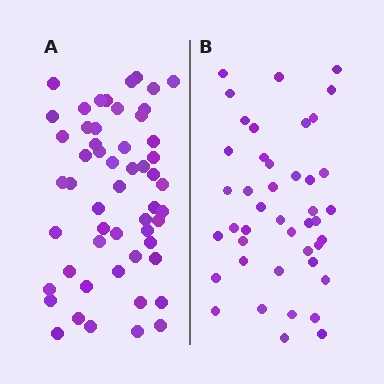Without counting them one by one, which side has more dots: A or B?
Region A (the left region) has more dots.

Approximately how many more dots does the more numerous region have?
Region A has roughly 12 or so more dots than region B.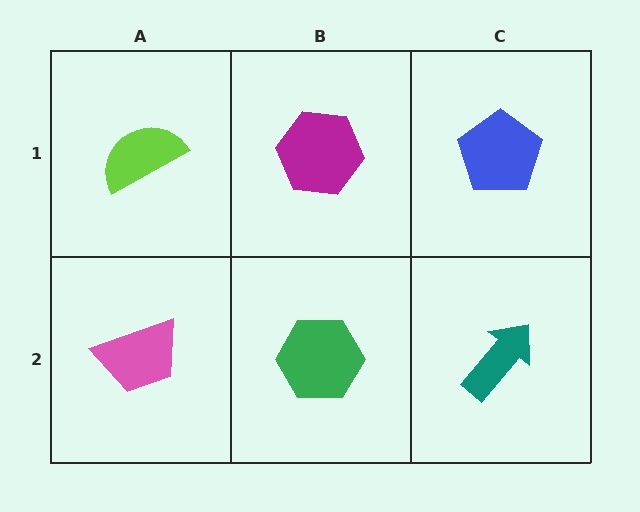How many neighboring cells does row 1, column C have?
2.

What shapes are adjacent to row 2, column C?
A blue pentagon (row 1, column C), a green hexagon (row 2, column B).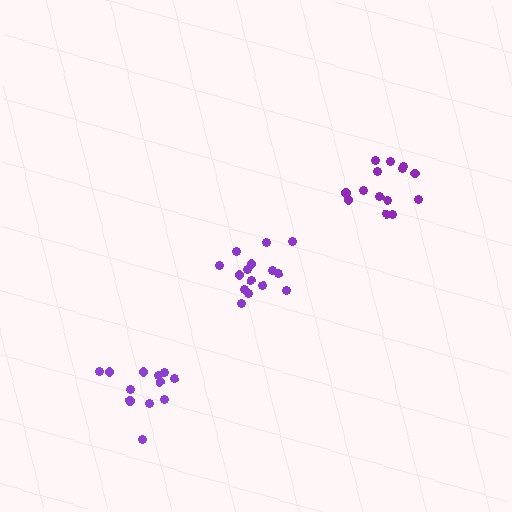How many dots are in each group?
Group 1: 14 dots, Group 2: 15 dots, Group 3: 12 dots (41 total).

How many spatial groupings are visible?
There are 3 spatial groupings.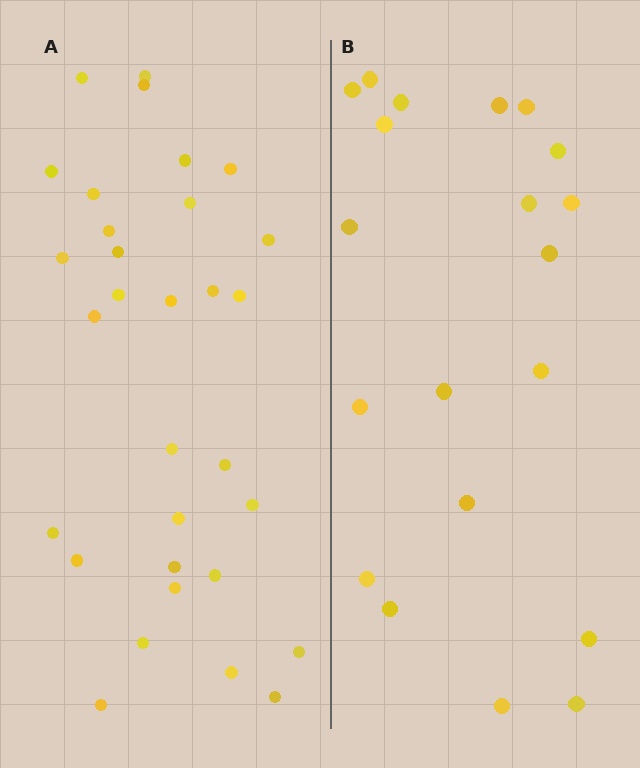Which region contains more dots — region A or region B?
Region A (the left region) has more dots.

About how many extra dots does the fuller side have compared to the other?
Region A has roughly 12 or so more dots than region B.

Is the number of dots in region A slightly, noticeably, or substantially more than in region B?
Region A has substantially more. The ratio is roughly 1.6 to 1.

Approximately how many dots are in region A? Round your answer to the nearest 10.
About 30 dots. (The exact count is 31, which rounds to 30.)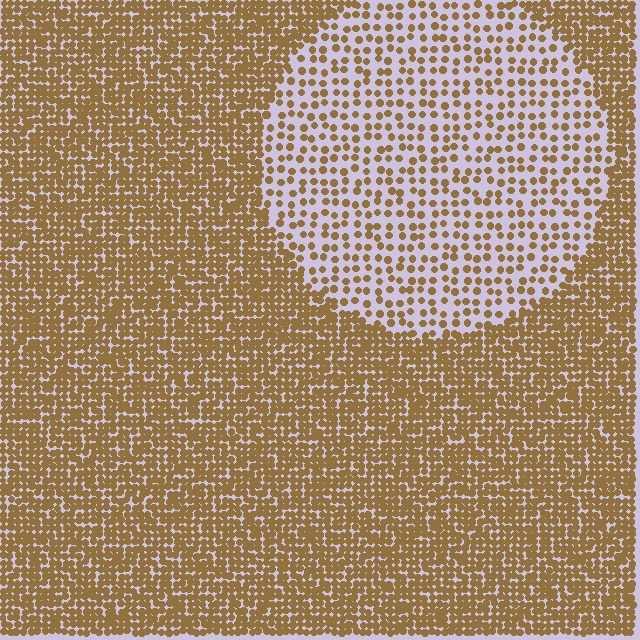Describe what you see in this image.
The image contains small brown elements arranged at two different densities. A circle-shaped region is visible where the elements are less densely packed than the surrounding area.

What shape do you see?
I see a circle.